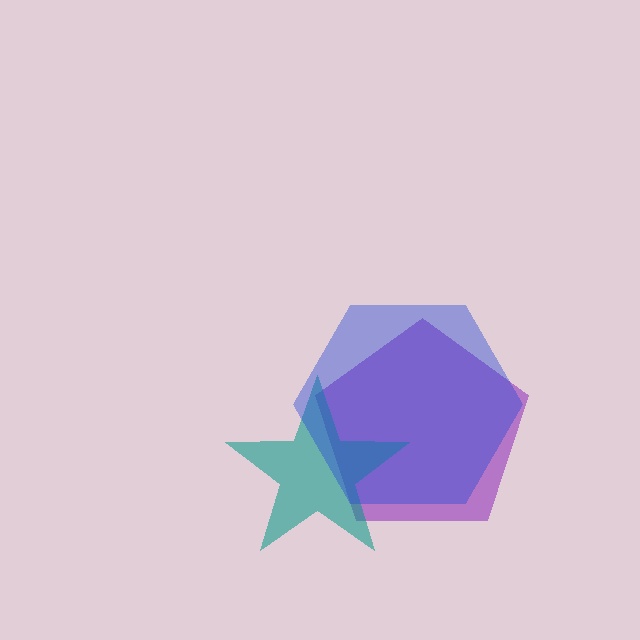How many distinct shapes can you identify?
There are 3 distinct shapes: a purple pentagon, a teal star, a blue hexagon.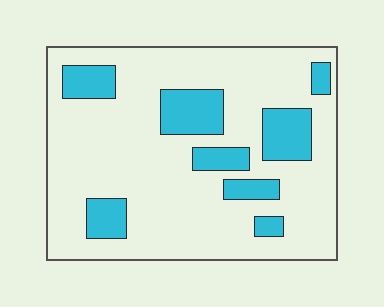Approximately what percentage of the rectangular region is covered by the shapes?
Approximately 20%.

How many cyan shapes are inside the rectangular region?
8.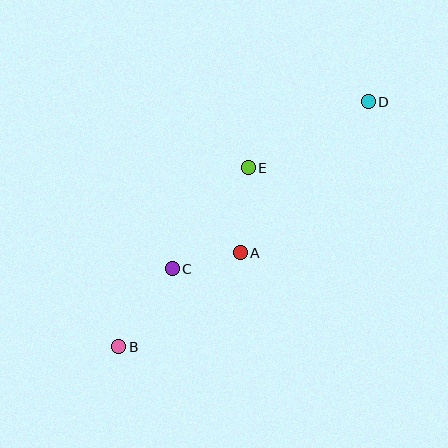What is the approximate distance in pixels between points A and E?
The distance between A and E is approximately 85 pixels.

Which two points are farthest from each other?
Points B and D are farthest from each other.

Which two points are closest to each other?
Points A and C are closest to each other.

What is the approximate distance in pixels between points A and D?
The distance between A and D is approximately 198 pixels.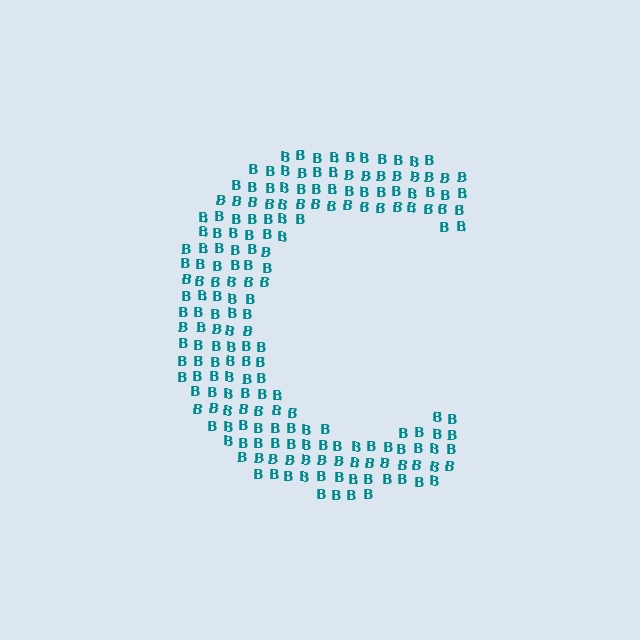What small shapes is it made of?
It is made of small letter B's.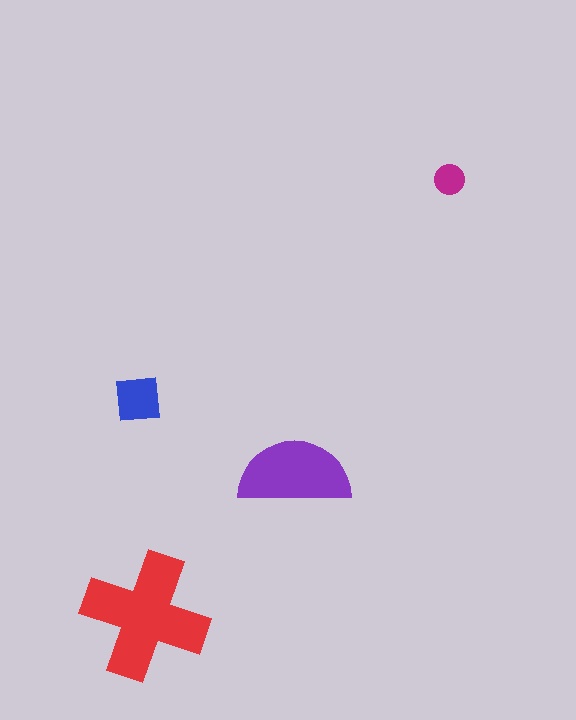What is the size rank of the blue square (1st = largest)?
3rd.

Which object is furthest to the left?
The blue square is leftmost.